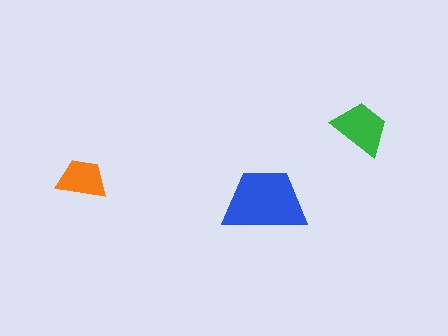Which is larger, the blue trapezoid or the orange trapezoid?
The blue one.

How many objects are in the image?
There are 3 objects in the image.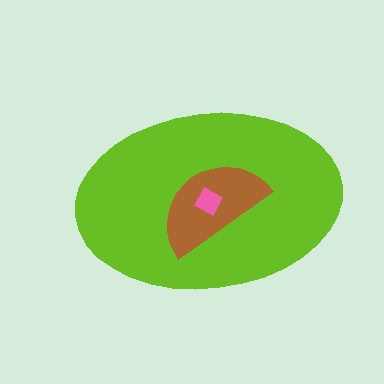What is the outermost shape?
The lime ellipse.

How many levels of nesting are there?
3.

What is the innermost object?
The pink diamond.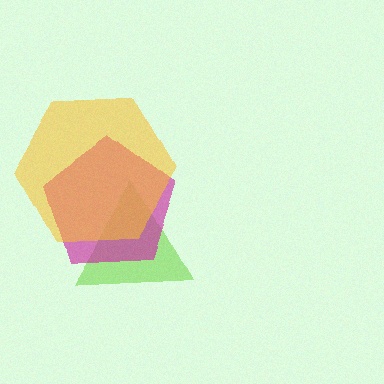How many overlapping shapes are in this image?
There are 3 overlapping shapes in the image.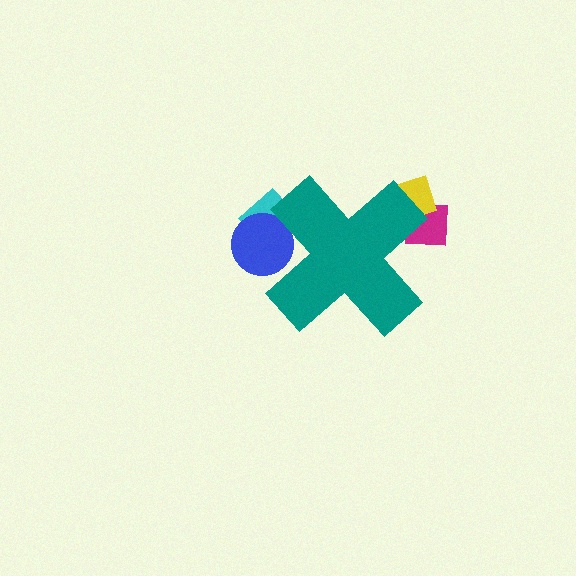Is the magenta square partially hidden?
Yes, the magenta square is partially hidden behind the teal cross.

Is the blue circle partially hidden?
Yes, the blue circle is partially hidden behind the teal cross.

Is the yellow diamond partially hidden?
Yes, the yellow diamond is partially hidden behind the teal cross.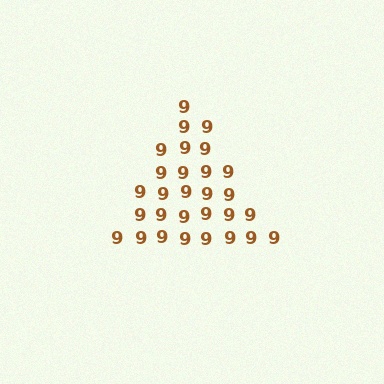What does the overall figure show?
The overall figure shows a triangle.